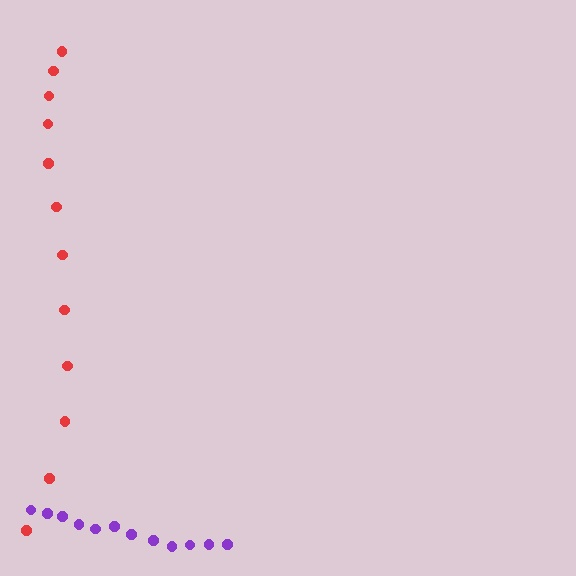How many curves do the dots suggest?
There are 2 distinct paths.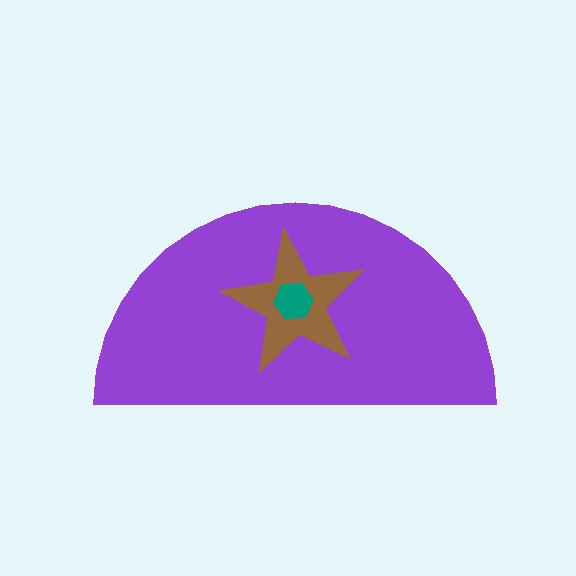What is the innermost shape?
The teal hexagon.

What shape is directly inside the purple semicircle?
The brown star.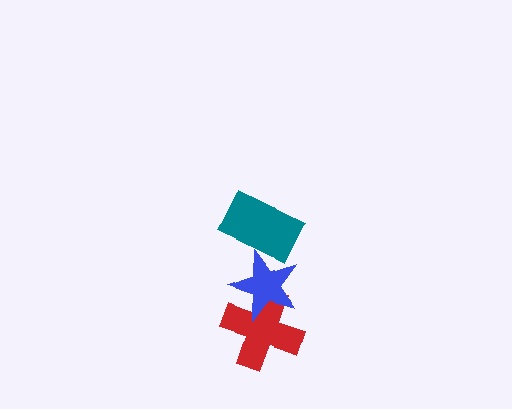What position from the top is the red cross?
The red cross is 3rd from the top.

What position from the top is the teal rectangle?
The teal rectangle is 1st from the top.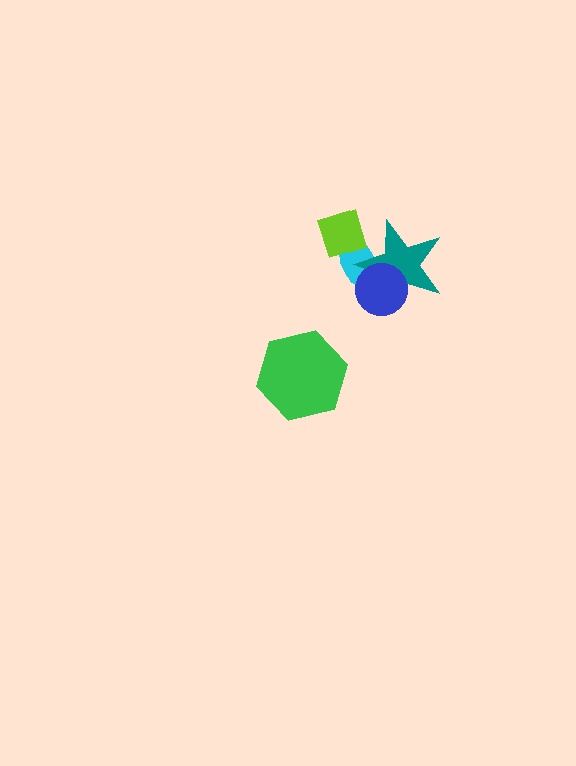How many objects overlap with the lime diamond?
2 objects overlap with the lime diamond.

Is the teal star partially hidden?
Yes, it is partially covered by another shape.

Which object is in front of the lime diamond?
The teal star is in front of the lime diamond.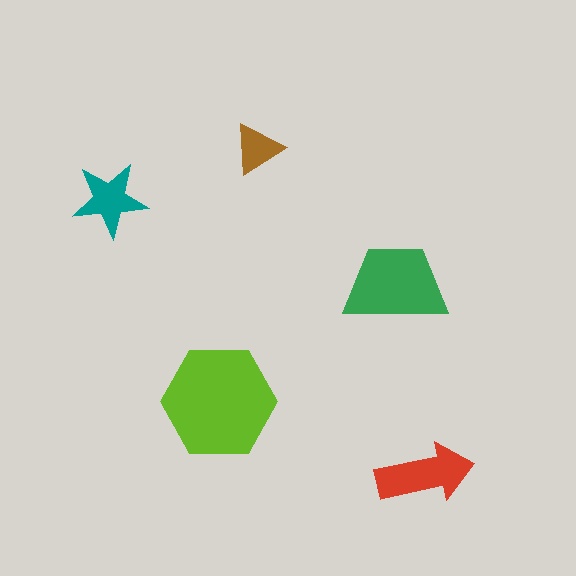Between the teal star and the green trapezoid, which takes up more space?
The green trapezoid.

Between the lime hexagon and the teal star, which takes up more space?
The lime hexagon.